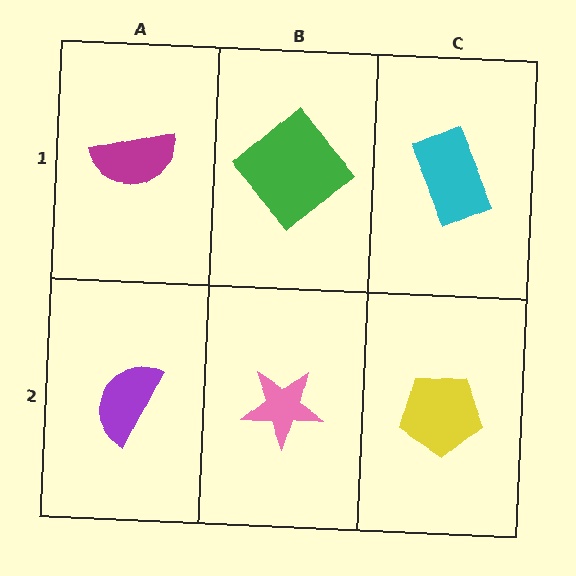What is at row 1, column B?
A green diamond.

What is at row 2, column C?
A yellow pentagon.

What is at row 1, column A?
A magenta semicircle.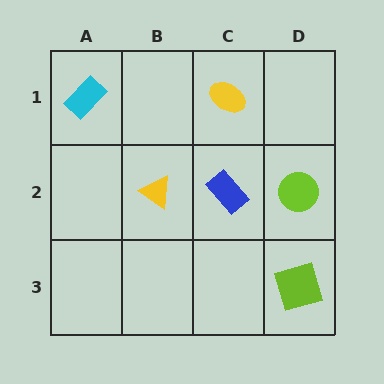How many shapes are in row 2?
3 shapes.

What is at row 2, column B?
A yellow triangle.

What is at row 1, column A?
A cyan rectangle.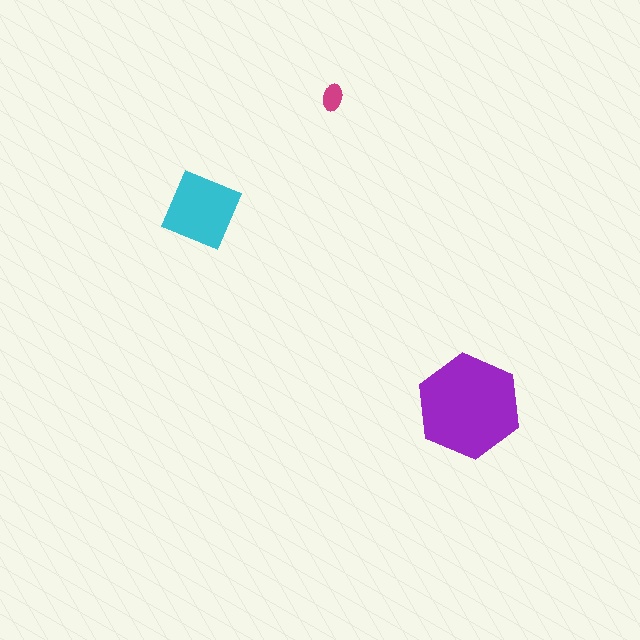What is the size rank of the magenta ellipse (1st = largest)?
3rd.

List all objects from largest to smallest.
The purple hexagon, the cyan square, the magenta ellipse.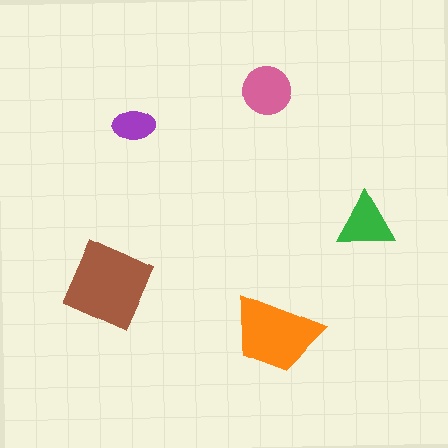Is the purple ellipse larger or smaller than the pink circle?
Smaller.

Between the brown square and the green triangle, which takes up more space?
The brown square.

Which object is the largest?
The brown square.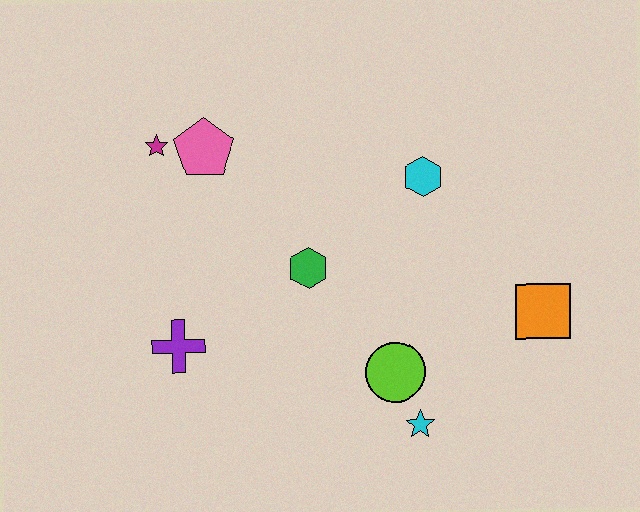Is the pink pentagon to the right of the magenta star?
Yes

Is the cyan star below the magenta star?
Yes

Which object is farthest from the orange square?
The magenta star is farthest from the orange square.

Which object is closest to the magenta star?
The pink pentagon is closest to the magenta star.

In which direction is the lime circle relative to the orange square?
The lime circle is to the left of the orange square.